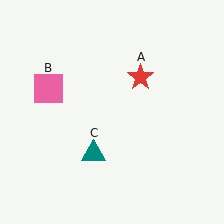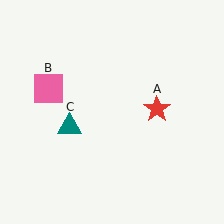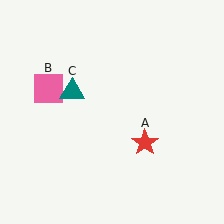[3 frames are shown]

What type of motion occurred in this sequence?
The red star (object A), teal triangle (object C) rotated clockwise around the center of the scene.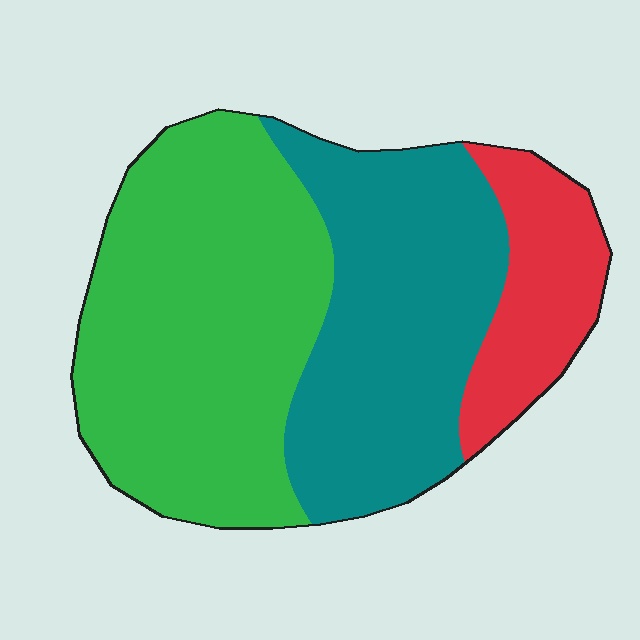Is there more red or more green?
Green.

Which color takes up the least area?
Red, at roughly 15%.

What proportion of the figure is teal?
Teal covers 37% of the figure.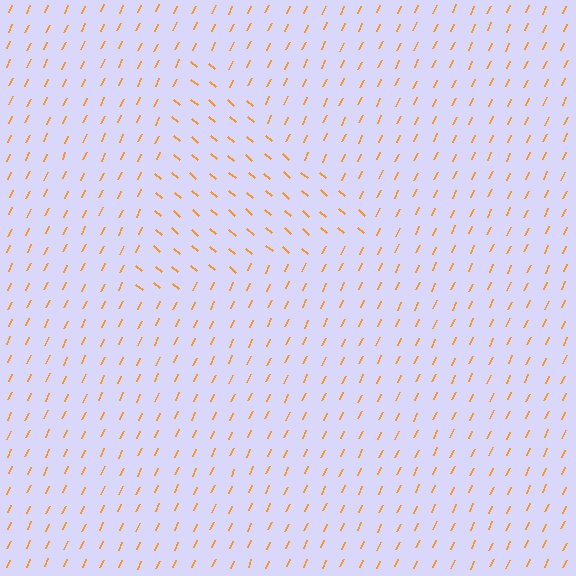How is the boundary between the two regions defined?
The boundary is defined purely by a change in line orientation (approximately 73 degrees difference). All lines are the same color and thickness.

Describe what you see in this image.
The image is filled with small orange line segments. A triangle region in the image has lines oriented differently from the surrounding lines, creating a visible texture boundary.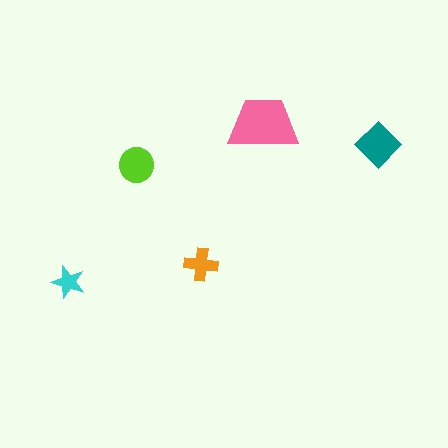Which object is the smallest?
The cyan star.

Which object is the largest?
The pink trapezoid.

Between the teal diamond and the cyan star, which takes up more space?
The teal diamond.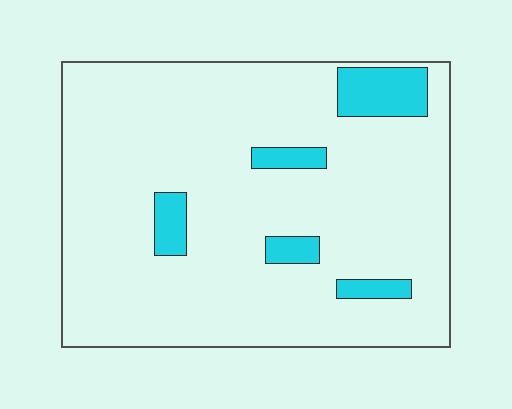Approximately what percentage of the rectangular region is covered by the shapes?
Approximately 10%.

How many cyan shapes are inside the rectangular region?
5.